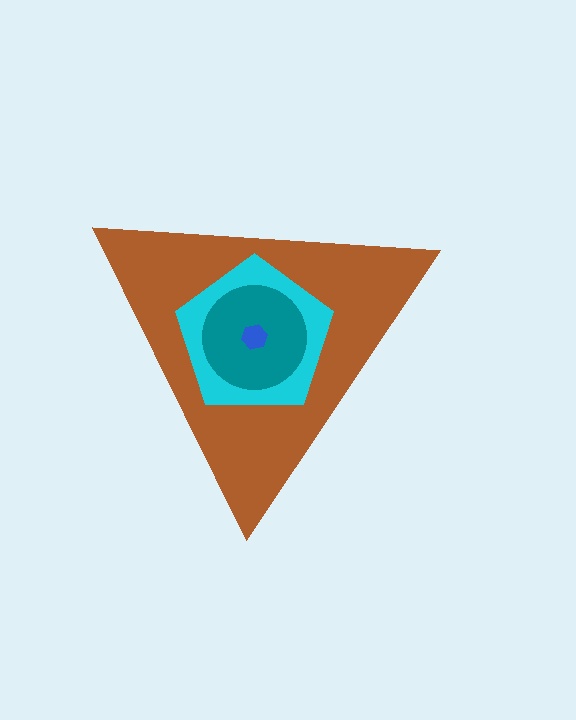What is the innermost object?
The blue hexagon.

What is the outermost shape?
The brown triangle.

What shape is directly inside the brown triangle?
The cyan pentagon.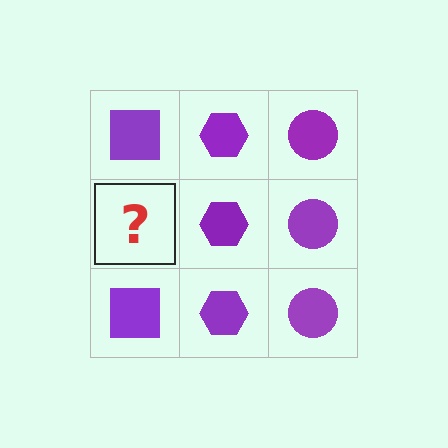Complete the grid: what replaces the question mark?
The question mark should be replaced with a purple square.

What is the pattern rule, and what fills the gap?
The rule is that each column has a consistent shape. The gap should be filled with a purple square.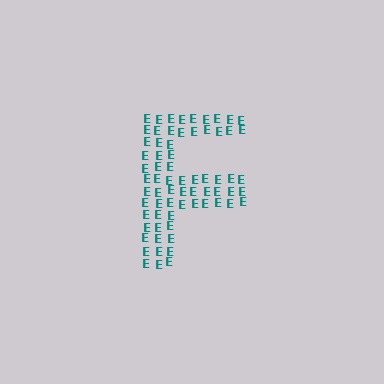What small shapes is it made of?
It is made of small letter E's.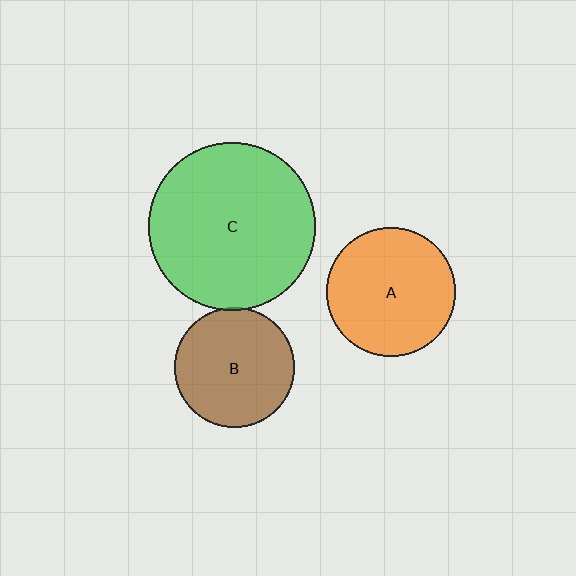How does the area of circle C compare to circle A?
Approximately 1.7 times.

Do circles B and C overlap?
Yes.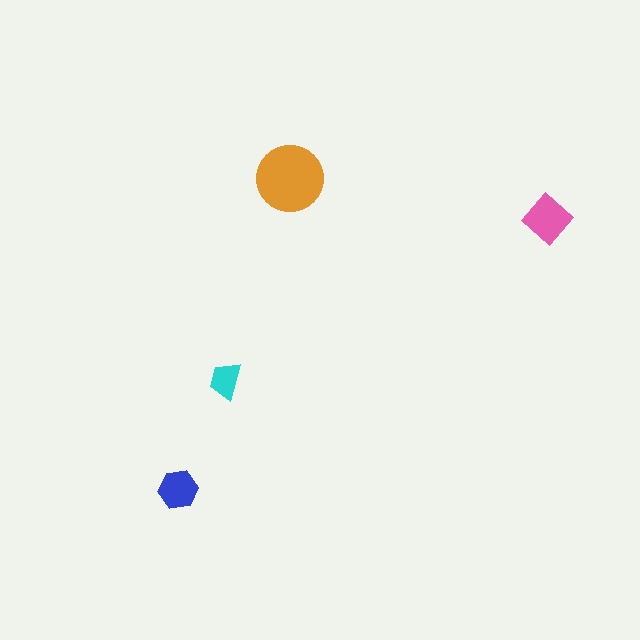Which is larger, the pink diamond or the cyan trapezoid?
The pink diamond.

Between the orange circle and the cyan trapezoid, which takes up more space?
The orange circle.